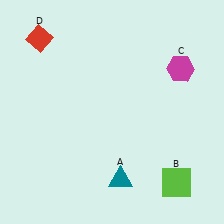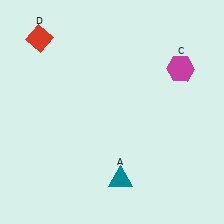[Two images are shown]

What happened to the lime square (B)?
The lime square (B) was removed in Image 2. It was in the bottom-right area of Image 1.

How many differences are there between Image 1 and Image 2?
There is 1 difference between the two images.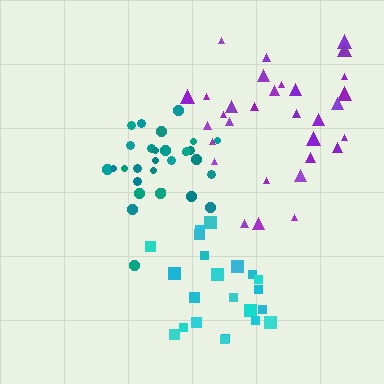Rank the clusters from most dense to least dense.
teal, cyan, purple.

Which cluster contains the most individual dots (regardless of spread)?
Purple (31).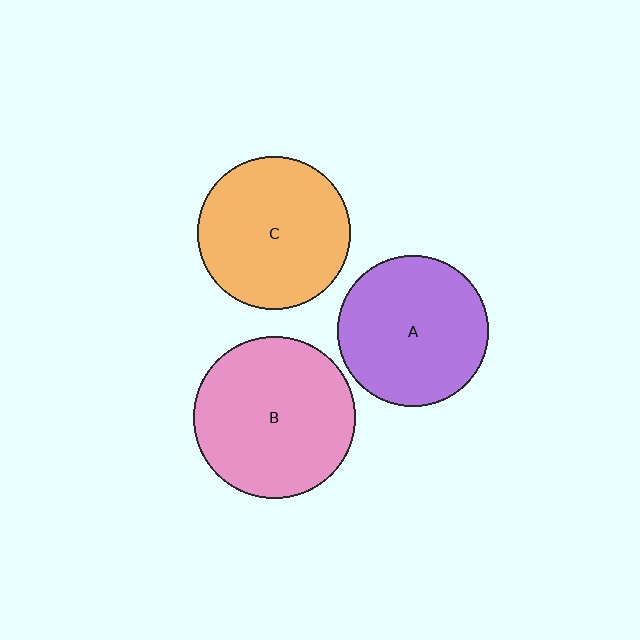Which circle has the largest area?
Circle B (pink).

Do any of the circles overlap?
No, none of the circles overlap.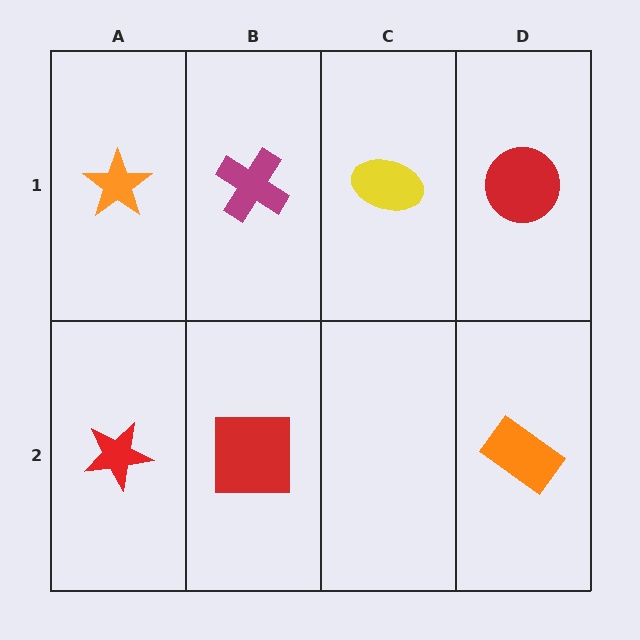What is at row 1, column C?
A yellow ellipse.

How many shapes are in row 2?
3 shapes.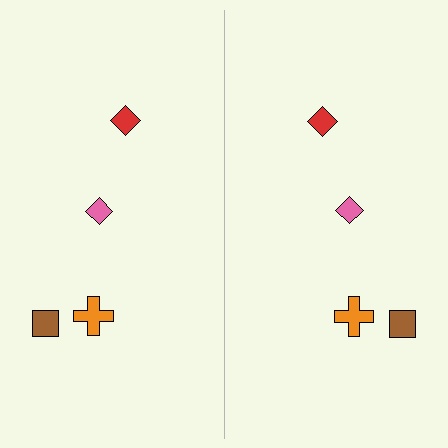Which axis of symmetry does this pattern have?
The pattern has a vertical axis of symmetry running through the center of the image.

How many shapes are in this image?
There are 8 shapes in this image.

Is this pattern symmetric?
Yes, this pattern has bilateral (reflection) symmetry.